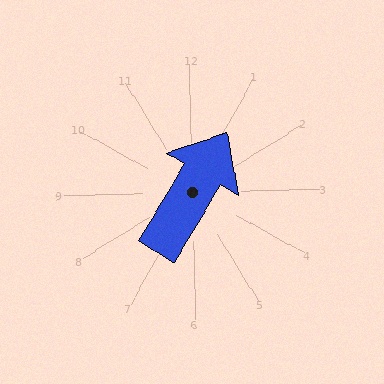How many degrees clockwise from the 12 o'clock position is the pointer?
Approximately 32 degrees.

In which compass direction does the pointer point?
Northeast.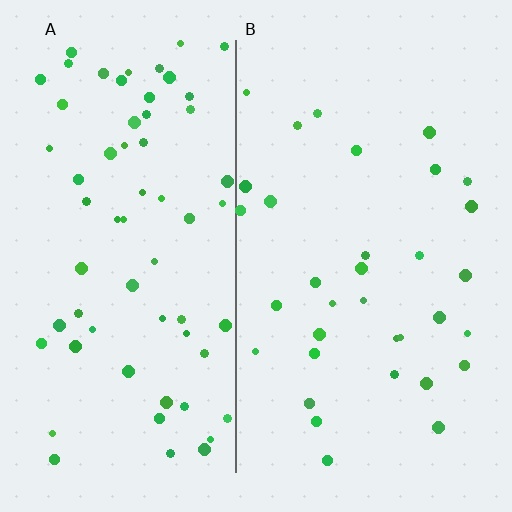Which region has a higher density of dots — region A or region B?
A (the left).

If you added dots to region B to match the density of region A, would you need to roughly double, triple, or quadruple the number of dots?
Approximately double.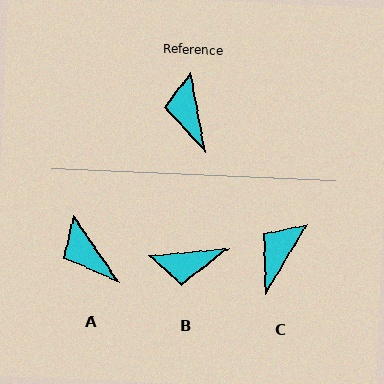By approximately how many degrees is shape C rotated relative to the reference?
Approximately 42 degrees clockwise.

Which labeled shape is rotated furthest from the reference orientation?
B, about 85 degrees away.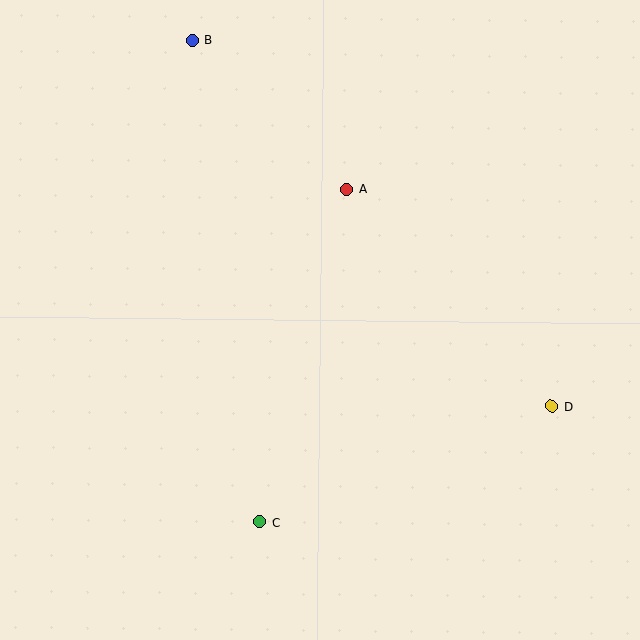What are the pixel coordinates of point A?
Point A is at (347, 189).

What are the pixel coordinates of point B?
Point B is at (192, 40).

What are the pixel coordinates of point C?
Point C is at (259, 522).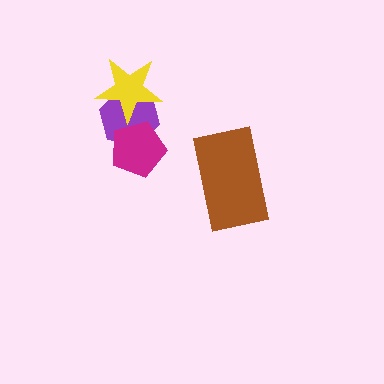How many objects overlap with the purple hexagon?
2 objects overlap with the purple hexagon.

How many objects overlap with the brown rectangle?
0 objects overlap with the brown rectangle.